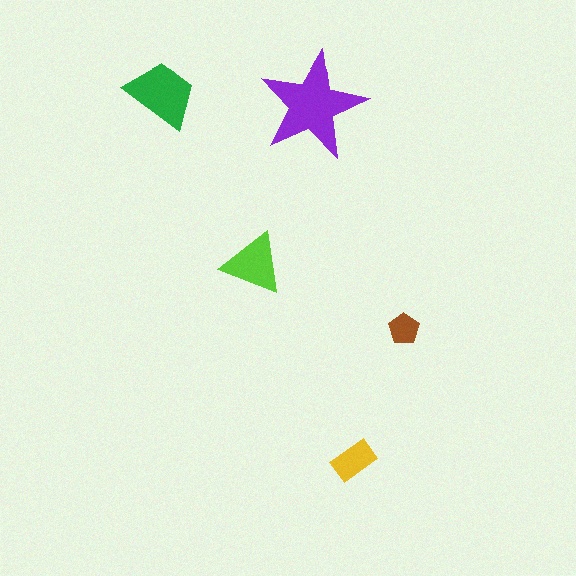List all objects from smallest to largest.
The brown pentagon, the yellow rectangle, the lime triangle, the green trapezoid, the purple star.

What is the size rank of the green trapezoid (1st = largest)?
2nd.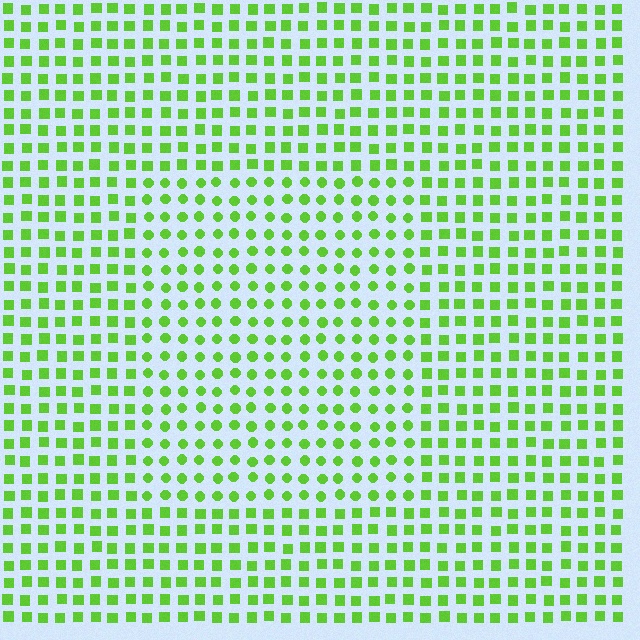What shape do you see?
I see a rectangle.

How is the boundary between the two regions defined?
The boundary is defined by a change in element shape: circles inside vs. squares outside. All elements share the same color and spacing.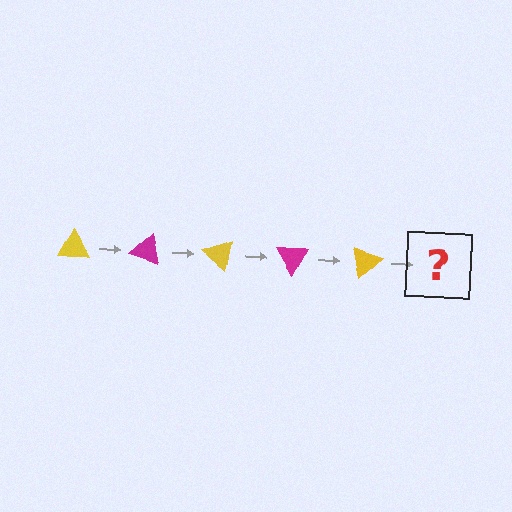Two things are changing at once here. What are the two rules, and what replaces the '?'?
The two rules are that it rotates 20 degrees each step and the color cycles through yellow and magenta. The '?' should be a magenta triangle, rotated 100 degrees from the start.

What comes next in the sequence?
The next element should be a magenta triangle, rotated 100 degrees from the start.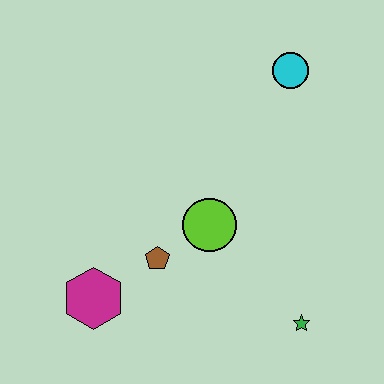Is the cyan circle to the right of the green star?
No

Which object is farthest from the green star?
The cyan circle is farthest from the green star.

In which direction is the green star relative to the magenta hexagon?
The green star is to the right of the magenta hexagon.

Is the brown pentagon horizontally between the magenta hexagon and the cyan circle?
Yes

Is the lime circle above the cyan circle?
No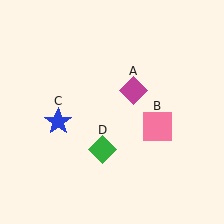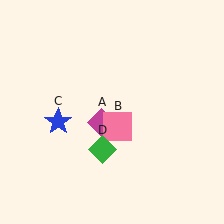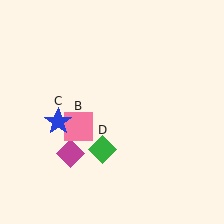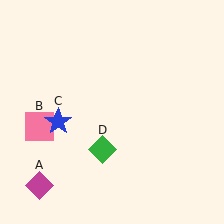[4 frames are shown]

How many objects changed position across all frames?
2 objects changed position: magenta diamond (object A), pink square (object B).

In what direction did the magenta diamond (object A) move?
The magenta diamond (object A) moved down and to the left.